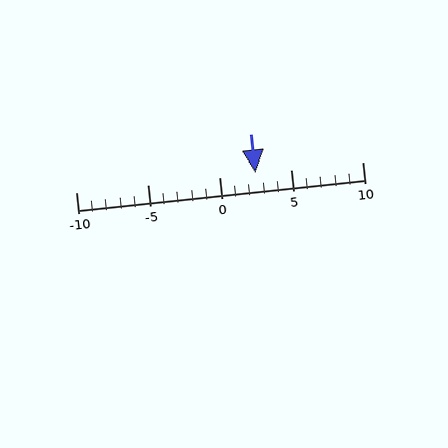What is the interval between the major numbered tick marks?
The major tick marks are spaced 5 units apart.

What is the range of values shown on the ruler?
The ruler shows values from -10 to 10.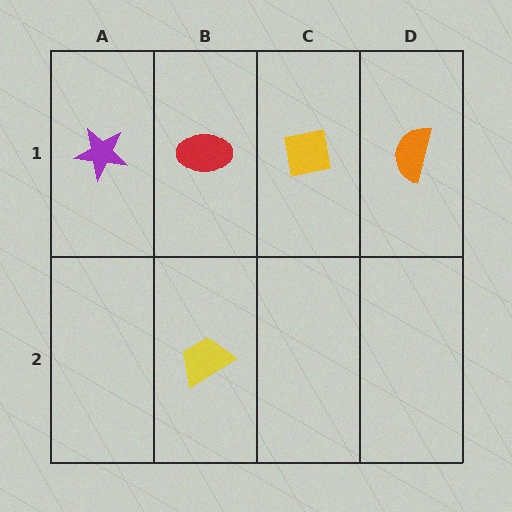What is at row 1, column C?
A yellow square.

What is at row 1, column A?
A purple star.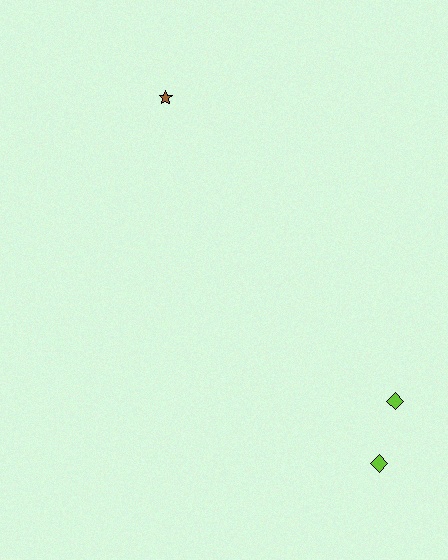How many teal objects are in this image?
There are no teal objects.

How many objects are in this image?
There are 3 objects.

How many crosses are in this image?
There are no crosses.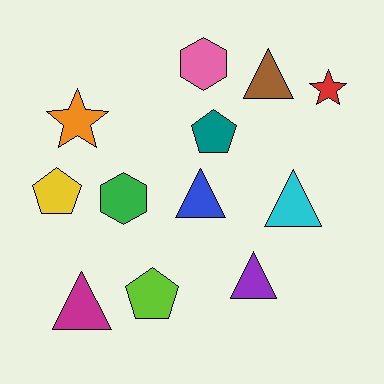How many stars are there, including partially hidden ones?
There are 2 stars.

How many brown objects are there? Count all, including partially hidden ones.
There is 1 brown object.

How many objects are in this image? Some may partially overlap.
There are 12 objects.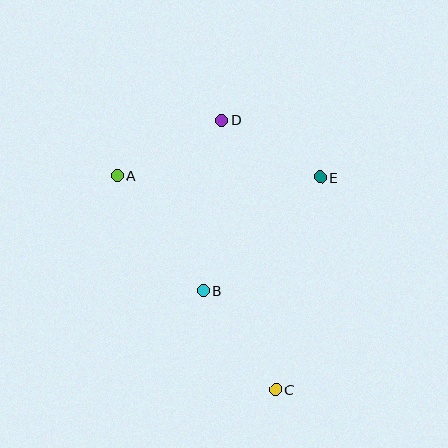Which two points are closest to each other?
Points D and E are closest to each other.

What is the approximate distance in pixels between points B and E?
The distance between B and E is approximately 163 pixels.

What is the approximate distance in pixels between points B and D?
The distance between B and D is approximately 171 pixels.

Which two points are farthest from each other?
Points C and D are farthest from each other.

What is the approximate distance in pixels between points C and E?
The distance between C and E is approximately 217 pixels.